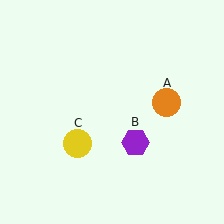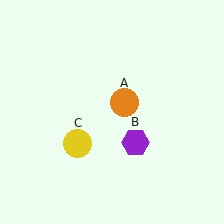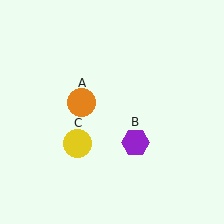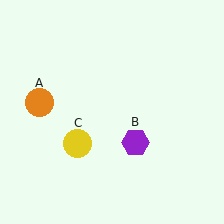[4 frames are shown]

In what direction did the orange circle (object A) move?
The orange circle (object A) moved left.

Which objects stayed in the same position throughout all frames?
Purple hexagon (object B) and yellow circle (object C) remained stationary.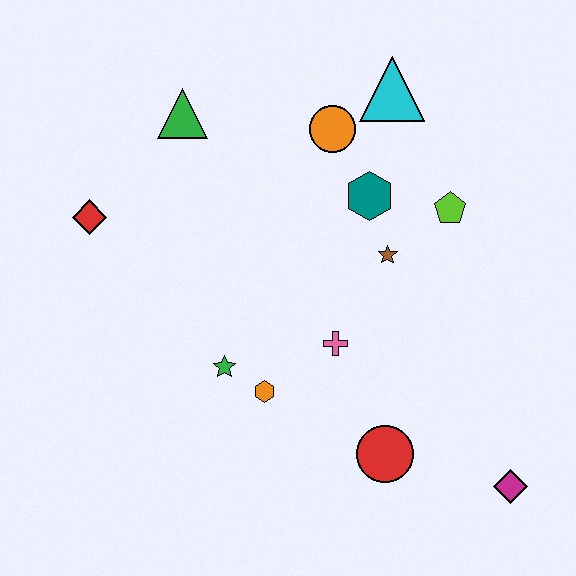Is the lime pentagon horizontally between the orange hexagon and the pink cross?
No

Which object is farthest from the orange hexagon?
The cyan triangle is farthest from the orange hexagon.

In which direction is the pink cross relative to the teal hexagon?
The pink cross is below the teal hexagon.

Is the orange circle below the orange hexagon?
No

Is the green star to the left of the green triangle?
No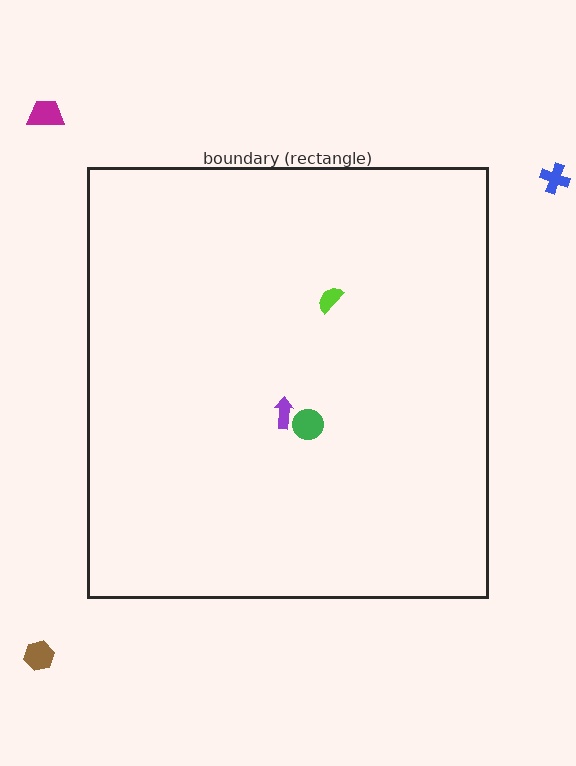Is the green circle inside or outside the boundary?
Inside.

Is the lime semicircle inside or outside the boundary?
Inside.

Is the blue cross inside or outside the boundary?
Outside.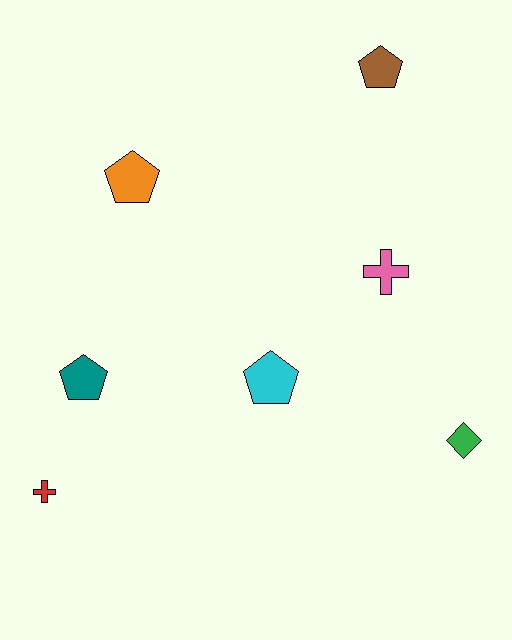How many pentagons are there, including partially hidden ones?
There are 4 pentagons.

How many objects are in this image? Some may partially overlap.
There are 7 objects.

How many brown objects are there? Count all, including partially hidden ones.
There is 1 brown object.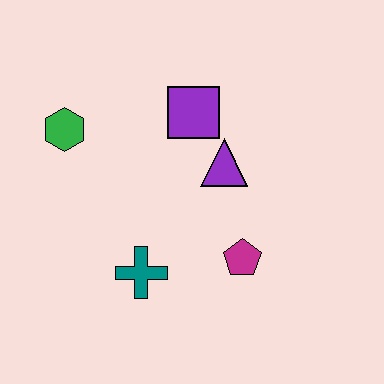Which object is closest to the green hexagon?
The purple square is closest to the green hexagon.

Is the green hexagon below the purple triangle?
No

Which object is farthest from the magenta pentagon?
The green hexagon is farthest from the magenta pentagon.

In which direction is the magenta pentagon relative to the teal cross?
The magenta pentagon is to the right of the teal cross.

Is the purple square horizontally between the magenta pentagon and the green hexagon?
Yes